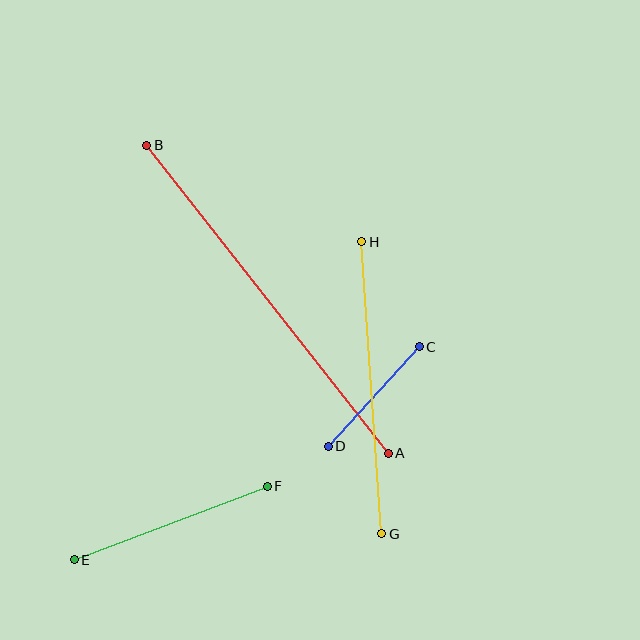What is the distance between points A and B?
The distance is approximately 392 pixels.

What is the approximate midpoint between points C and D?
The midpoint is at approximately (374, 397) pixels.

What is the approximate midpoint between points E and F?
The midpoint is at approximately (171, 523) pixels.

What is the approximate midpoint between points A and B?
The midpoint is at approximately (267, 299) pixels.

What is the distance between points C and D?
The distance is approximately 135 pixels.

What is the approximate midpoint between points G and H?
The midpoint is at approximately (372, 388) pixels.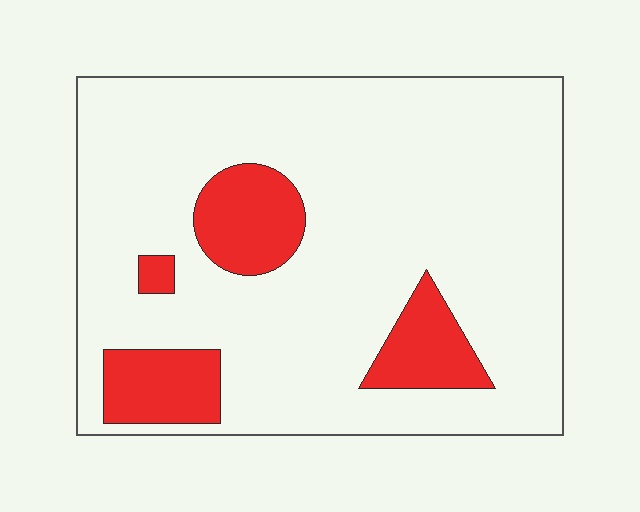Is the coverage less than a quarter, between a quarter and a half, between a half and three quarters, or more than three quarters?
Less than a quarter.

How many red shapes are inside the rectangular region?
4.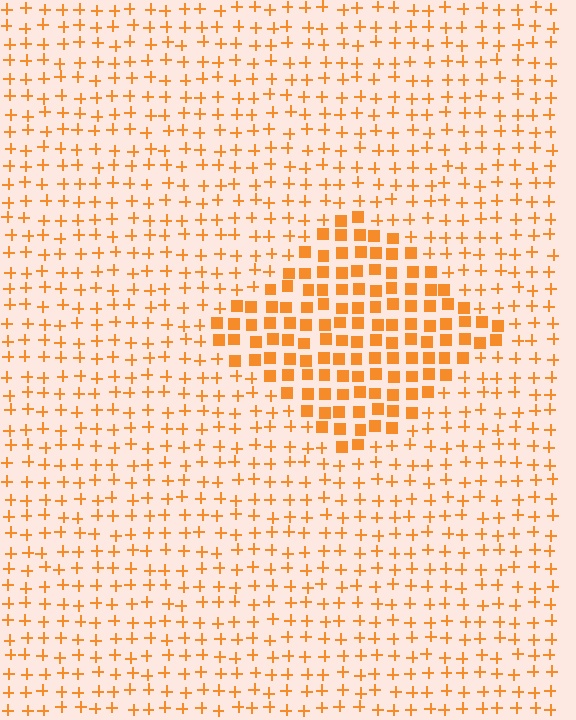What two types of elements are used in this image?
The image uses squares inside the diamond region and plus signs outside it.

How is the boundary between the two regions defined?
The boundary is defined by a change in element shape: squares inside vs. plus signs outside. All elements share the same color and spacing.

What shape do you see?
I see a diamond.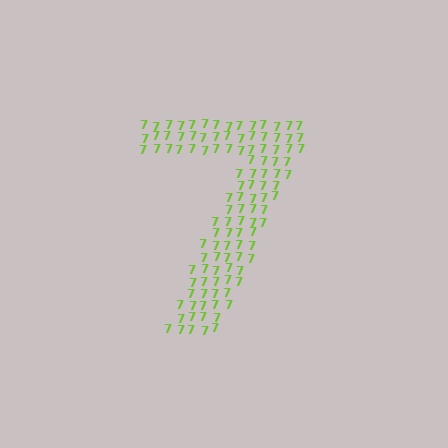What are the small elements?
The small elements are digit 7's.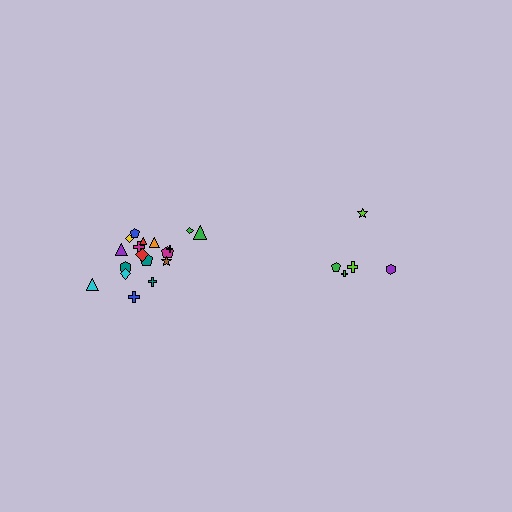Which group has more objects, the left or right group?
The left group.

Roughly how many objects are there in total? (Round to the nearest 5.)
Roughly 25 objects in total.